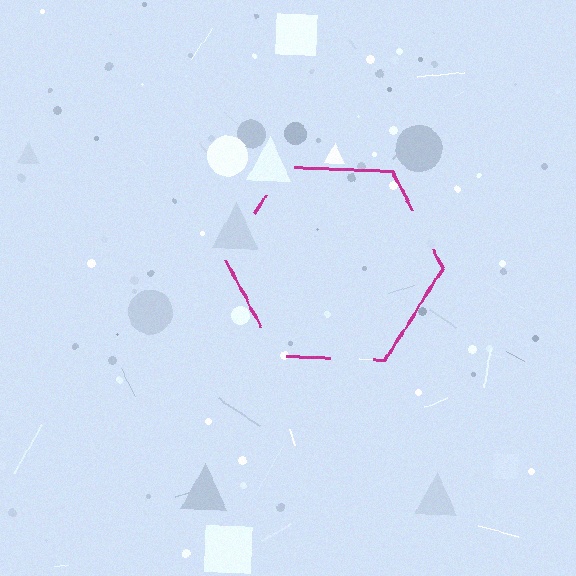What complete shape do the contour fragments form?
The contour fragments form a hexagon.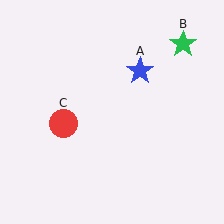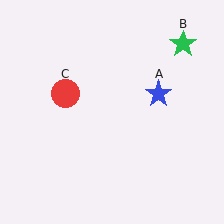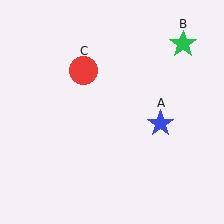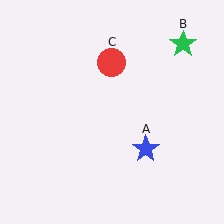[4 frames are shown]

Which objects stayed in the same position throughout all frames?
Green star (object B) remained stationary.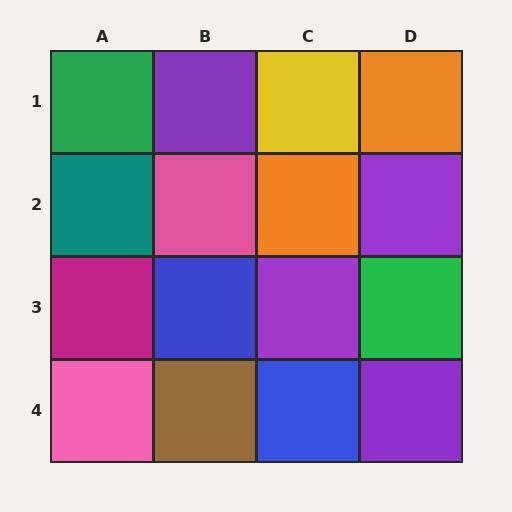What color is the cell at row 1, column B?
Purple.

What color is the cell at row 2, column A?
Teal.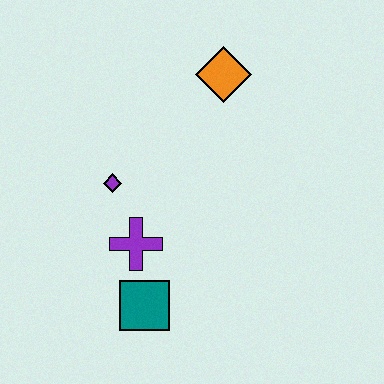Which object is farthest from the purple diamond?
The orange diamond is farthest from the purple diamond.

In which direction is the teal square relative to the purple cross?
The teal square is below the purple cross.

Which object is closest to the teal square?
The purple cross is closest to the teal square.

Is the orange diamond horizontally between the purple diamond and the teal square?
No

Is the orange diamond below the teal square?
No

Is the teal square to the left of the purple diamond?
No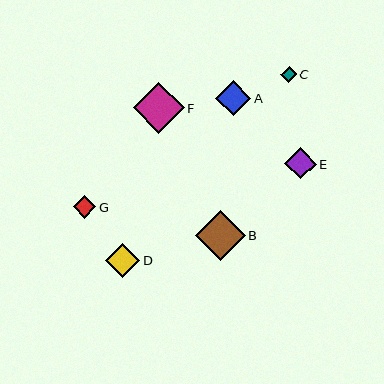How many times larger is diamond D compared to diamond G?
Diamond D is approximately 1.5 times the size of diamond G.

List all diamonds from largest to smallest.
From largest to smallest: F, B, A, D, E, G, C.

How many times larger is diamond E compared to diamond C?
Diamond E is approximately 1.9 times the size of diamond C.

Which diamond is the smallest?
Diamond C is the smallest with a size of approximately 16 pixels.